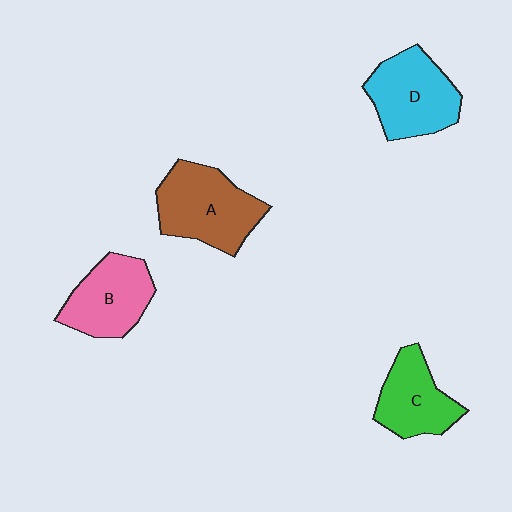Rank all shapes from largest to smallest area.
From largest to smallest: A (brown), D (cyan), B (pink), C (green).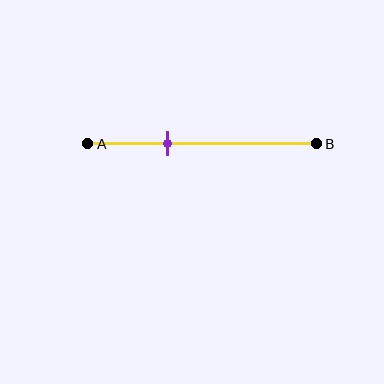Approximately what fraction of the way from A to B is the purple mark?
The purple mark is approximately 35% of the way from A to B.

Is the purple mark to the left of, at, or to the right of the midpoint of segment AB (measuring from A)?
The purple mark is to the left of the midpoint of segment AB.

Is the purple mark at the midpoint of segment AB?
No, the mark is at about 35% from A, not at the 50% midpoint.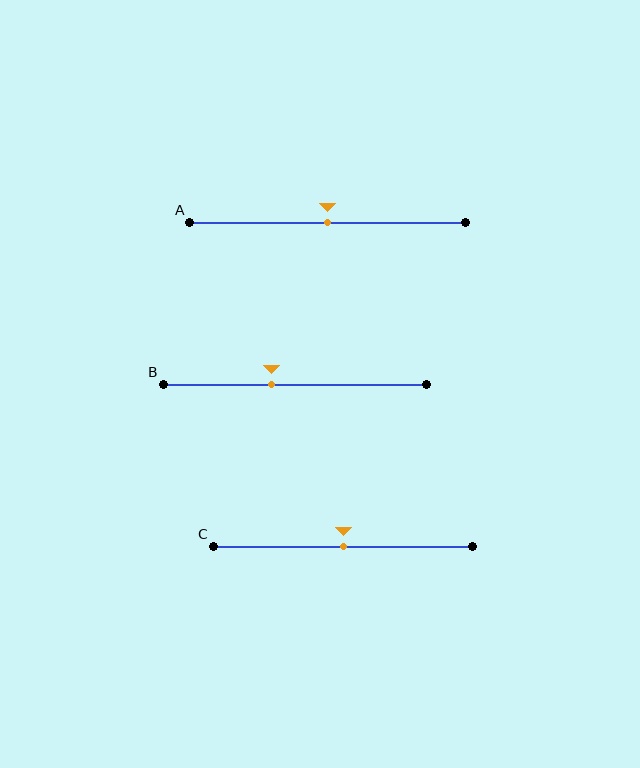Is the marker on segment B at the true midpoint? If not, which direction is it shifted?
No, the marker on segment B is shifted to the left by about 9% of the segment length.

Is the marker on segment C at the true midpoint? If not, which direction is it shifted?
Yes, the marker on segment C is at the true midpoint.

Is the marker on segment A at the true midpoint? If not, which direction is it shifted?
Yes, the marker on segment A is at the true midpoint.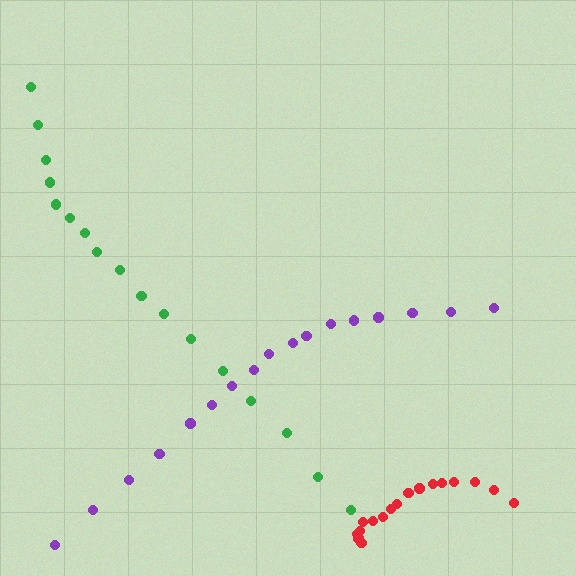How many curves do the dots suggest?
There are 3 distinct paths.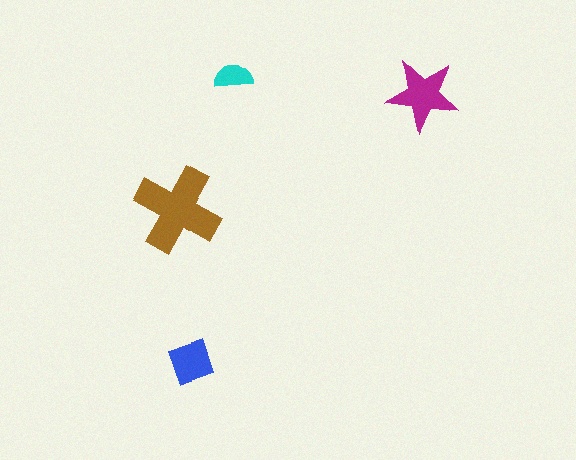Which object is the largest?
The brown cross.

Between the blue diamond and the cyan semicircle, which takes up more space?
The blue diamond.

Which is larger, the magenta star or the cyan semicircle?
The magenta star.